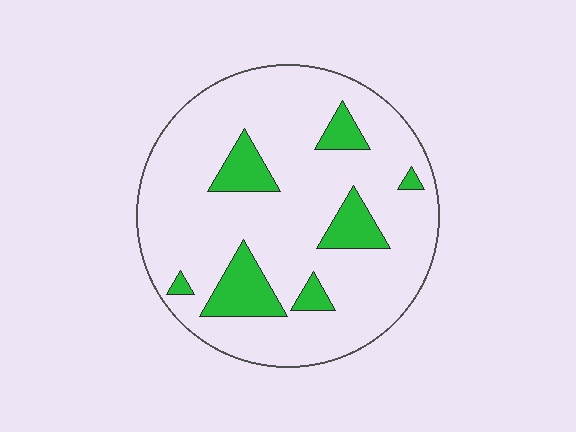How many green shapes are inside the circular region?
7.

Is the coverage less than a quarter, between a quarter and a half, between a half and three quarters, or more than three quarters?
Less than a quarter.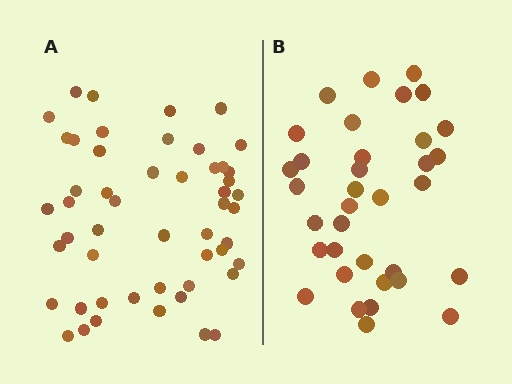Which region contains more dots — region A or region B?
Region A (the left region) has more dots.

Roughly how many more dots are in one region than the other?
Region A has approximately 15 more dots than region B.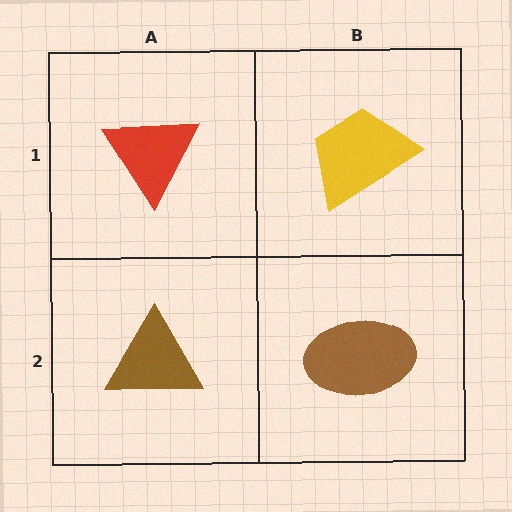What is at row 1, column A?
A red triangle.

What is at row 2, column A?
A brown triangle.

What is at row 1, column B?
A yellow trapezoid.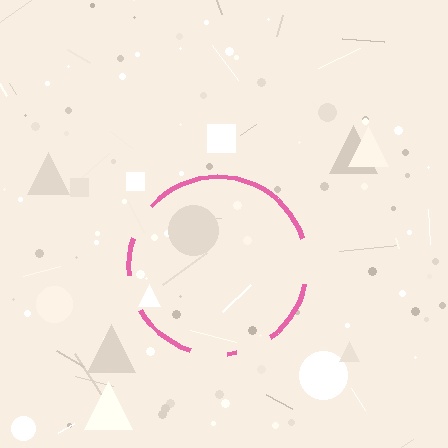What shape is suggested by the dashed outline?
The dashed outline suggests a circle.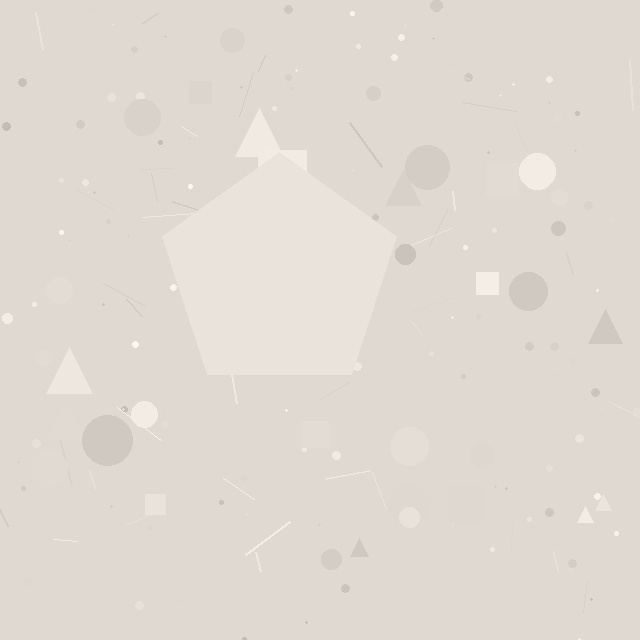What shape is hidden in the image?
A pentagon is hidden in the image.